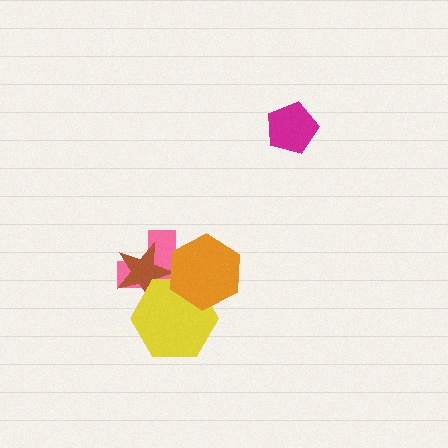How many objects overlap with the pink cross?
3 objects overlap with the pink cross.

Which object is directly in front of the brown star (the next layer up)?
The yellow hexagon is directly in front of the brown star.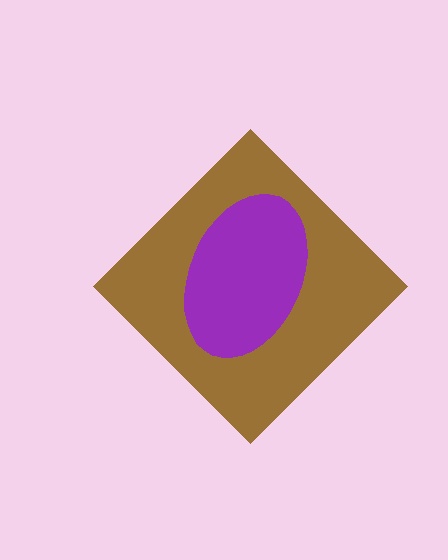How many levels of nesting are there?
2.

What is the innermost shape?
The purple ellipse.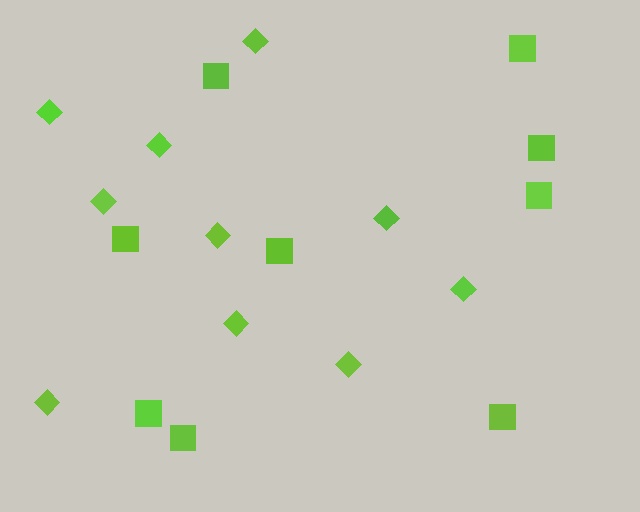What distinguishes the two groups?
There are 2 groups: one group of diamonds (10) and one group of squares (9).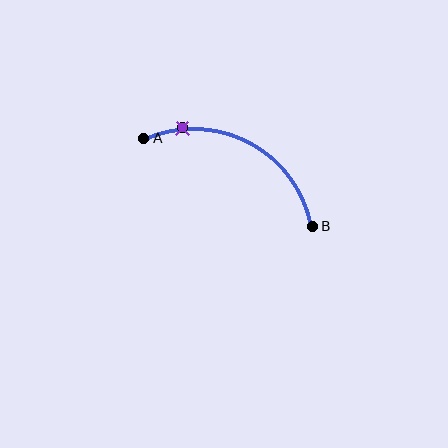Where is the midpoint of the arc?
The arc midpoint is the point on the curve farthest from the straight line joining A and B. It sits above that line.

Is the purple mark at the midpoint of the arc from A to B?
No. The purple mark lies on the arc but is closer to endpoint A. The arc midpoint would be at the point on the curve equidistant along the arc from both A and B.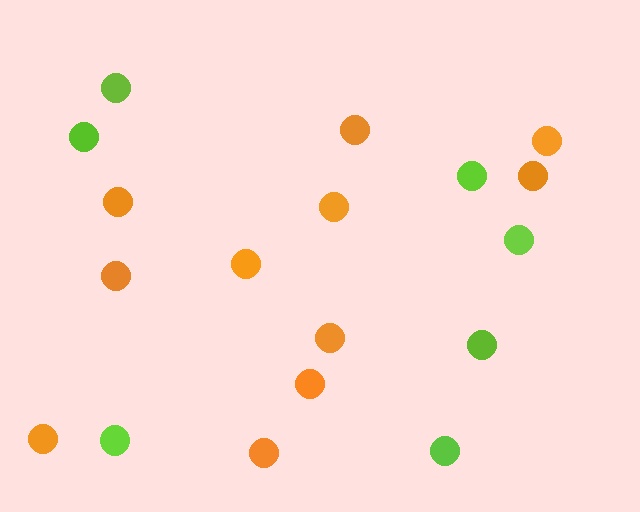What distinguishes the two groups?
There are 2 groups: one group of orange circles (11) and one group of lime circles (7).